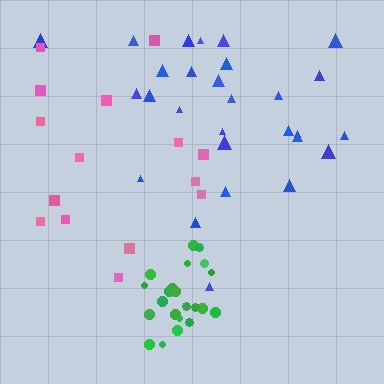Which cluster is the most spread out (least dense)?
Pink.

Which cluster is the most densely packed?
Green.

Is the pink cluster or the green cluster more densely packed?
Green.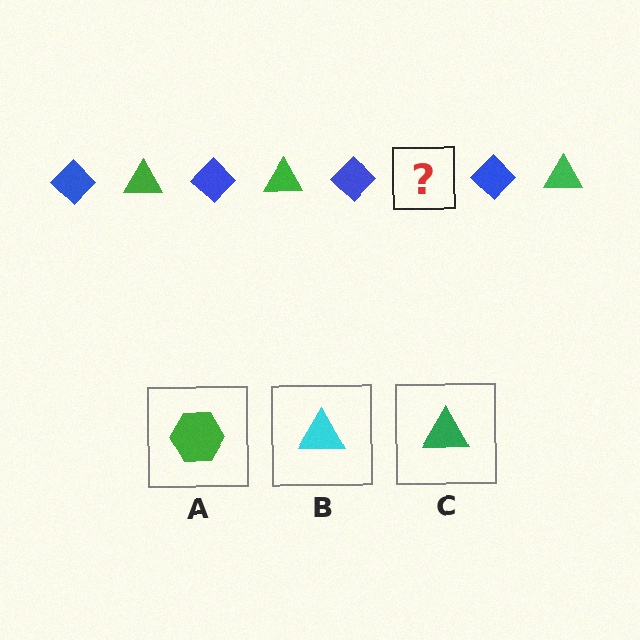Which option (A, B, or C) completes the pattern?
C.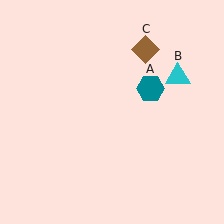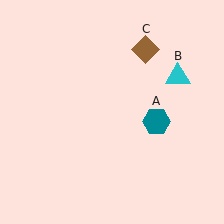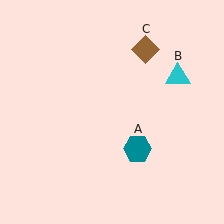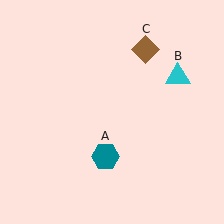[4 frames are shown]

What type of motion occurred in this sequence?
The teal hexagon (object A) rotated clockwise around the center of the scene.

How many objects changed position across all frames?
1 object changed position: teal hexagon (object A).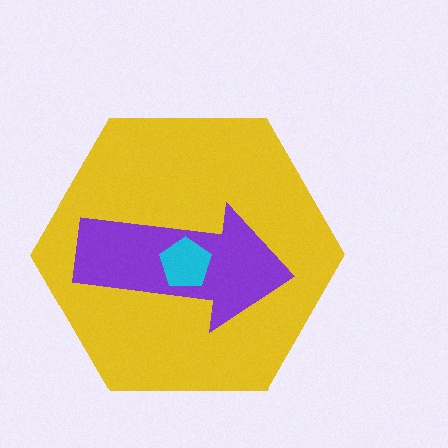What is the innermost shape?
The cyan pentagon.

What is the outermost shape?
The yellow hexagon.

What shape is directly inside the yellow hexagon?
The purple arrow.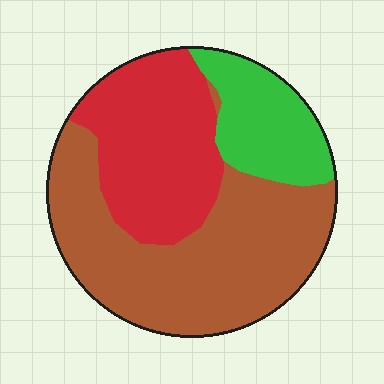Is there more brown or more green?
Brown.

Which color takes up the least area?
Green, at roughly 20%.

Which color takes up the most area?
Brown, at roughly 50%.